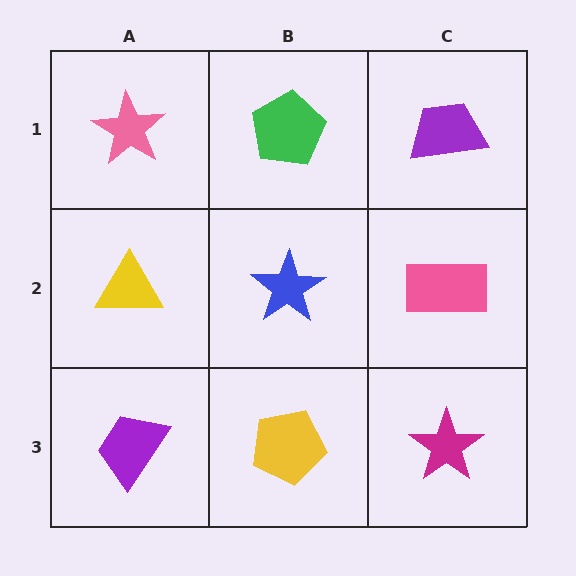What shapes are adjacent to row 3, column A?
A yellow triangle (row 2, column A), a yellow pentagon (row 3, column B).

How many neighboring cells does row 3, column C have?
2.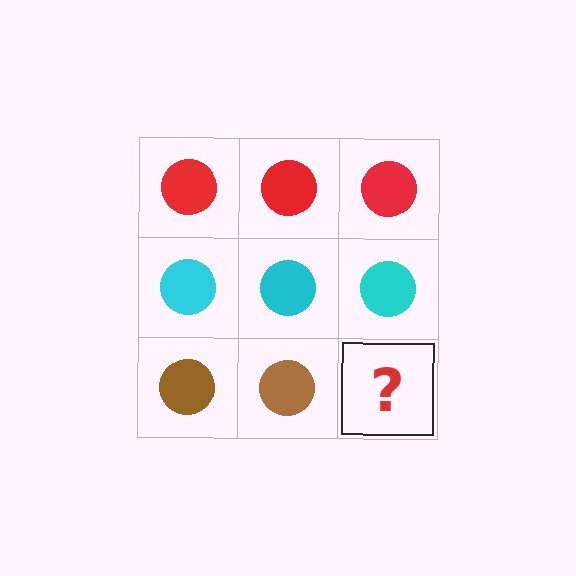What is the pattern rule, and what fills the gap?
The rule is that each row has a consistent color. The gap should be filled with a brown circle.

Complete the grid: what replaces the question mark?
The question mark should be replaced with a brown circle.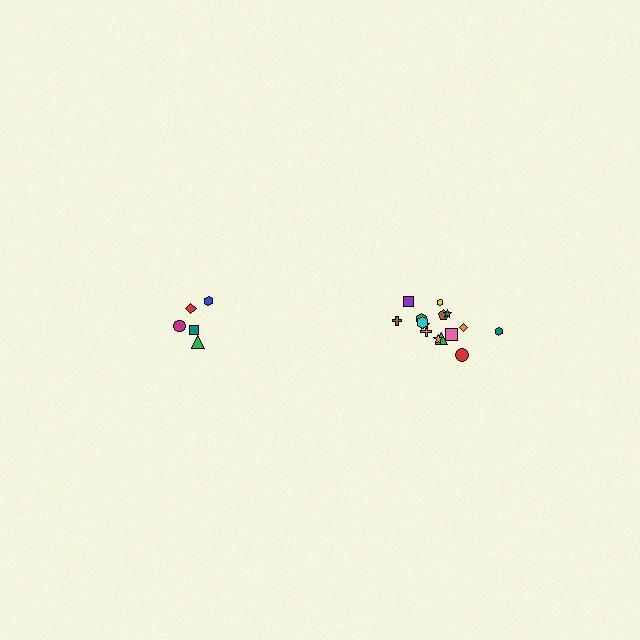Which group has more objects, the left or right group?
The right group.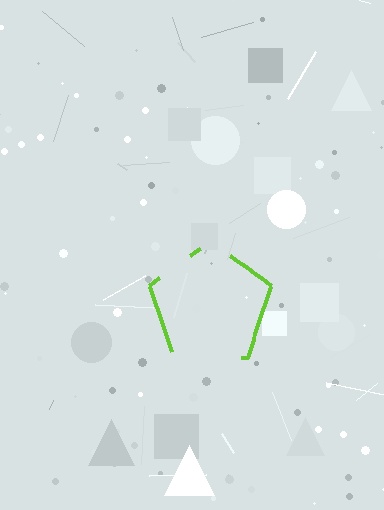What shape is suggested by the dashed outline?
The dashed outline suggests a pentagon.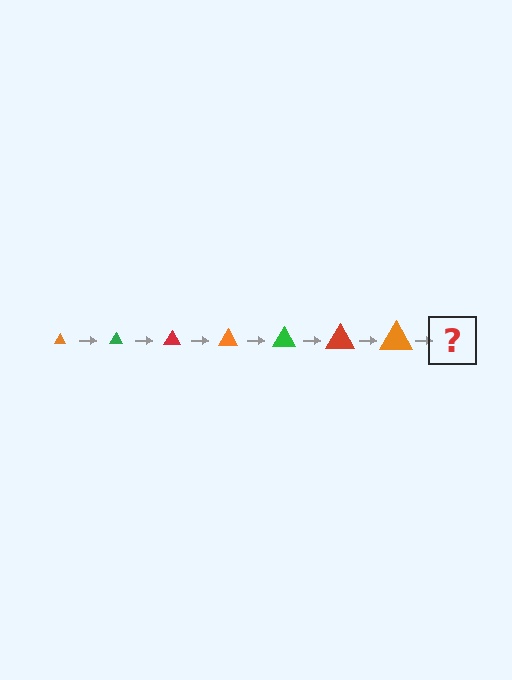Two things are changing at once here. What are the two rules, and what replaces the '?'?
The two rules are that the triangle grows larger each step and the color cycles through orange, green, and red. The '?' should be a green triangle, larger than the previous one.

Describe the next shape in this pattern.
It should be a green triangle, larger than the previous one.